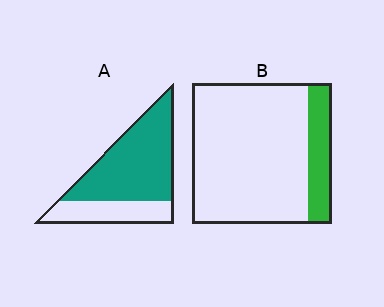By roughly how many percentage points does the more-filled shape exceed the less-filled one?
By roughly 55 percentage points (A over B).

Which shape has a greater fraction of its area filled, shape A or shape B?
Shape A.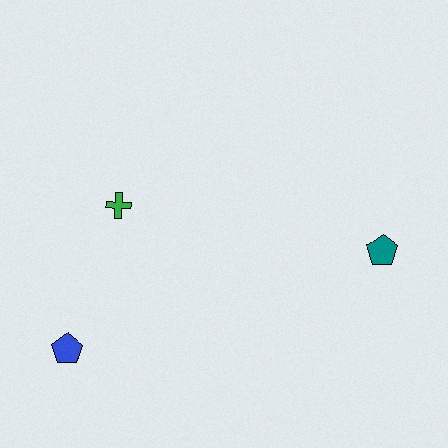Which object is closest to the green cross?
The blue pentagon is closest to the green cross.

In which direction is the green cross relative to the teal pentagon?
The green cross is to the left of the teal pentagon.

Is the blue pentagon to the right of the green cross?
No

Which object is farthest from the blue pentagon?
The teal pentagon is farthest from the blue pentagon.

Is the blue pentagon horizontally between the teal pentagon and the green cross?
No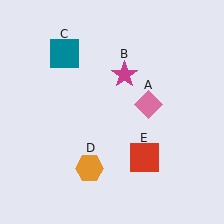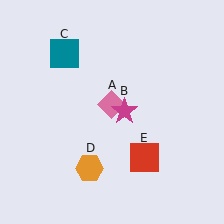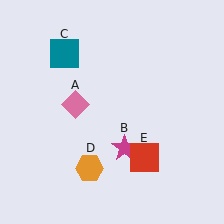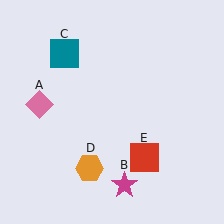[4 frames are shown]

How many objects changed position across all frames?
2 objects changed position: pink diamond (object A), magenta star (object B).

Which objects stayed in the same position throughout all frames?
Teal square (object C) and orange hexagon (object D) and red square (object E) remained stationary.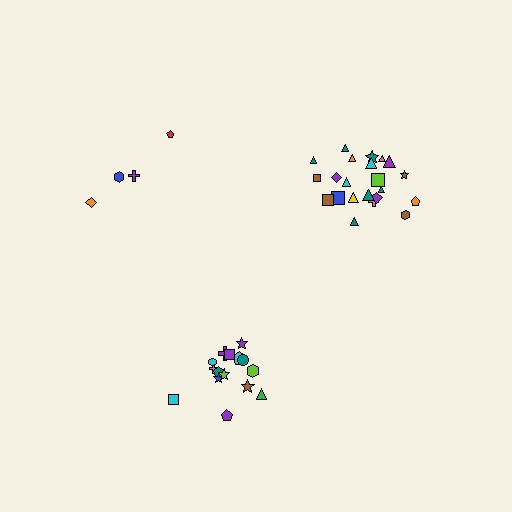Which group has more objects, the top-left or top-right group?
The top-right group.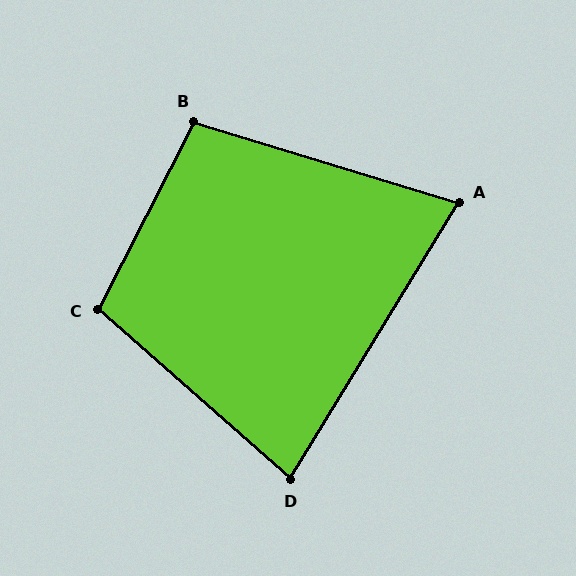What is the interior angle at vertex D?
Approximately 80 degrees (acute).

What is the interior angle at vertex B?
Approximately 100 degrees (obtuse).